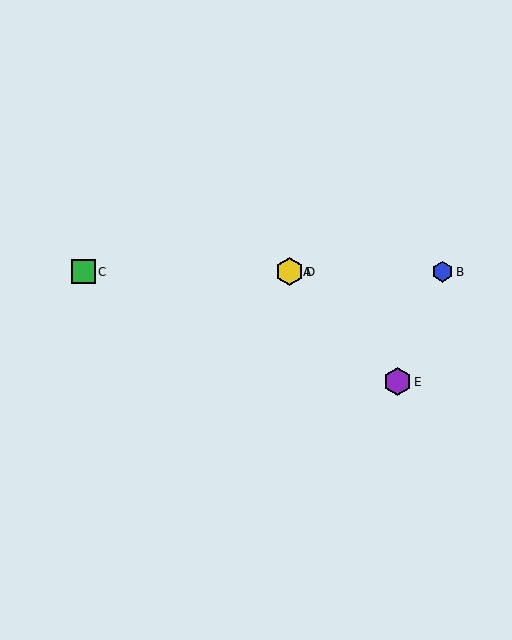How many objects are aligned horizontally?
4 objects (A, B, C, D) are aligned horizontally.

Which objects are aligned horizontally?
Objects A, B, C, D are aligned horizontally.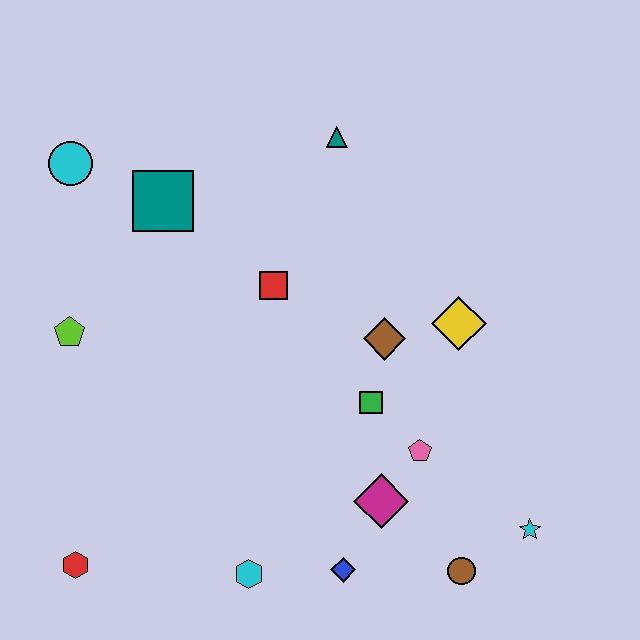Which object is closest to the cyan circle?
The teal square is closest to the cyan circle.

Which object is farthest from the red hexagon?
The teal triangle is farthest from the red hexagon.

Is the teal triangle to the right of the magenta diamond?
No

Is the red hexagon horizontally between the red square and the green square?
No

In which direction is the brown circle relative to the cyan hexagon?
The brown circle is to the right of the cyan hexagon.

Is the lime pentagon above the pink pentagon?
Yes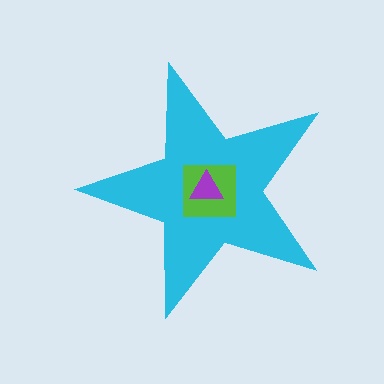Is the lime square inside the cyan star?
Yes.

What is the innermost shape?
The purple triangle.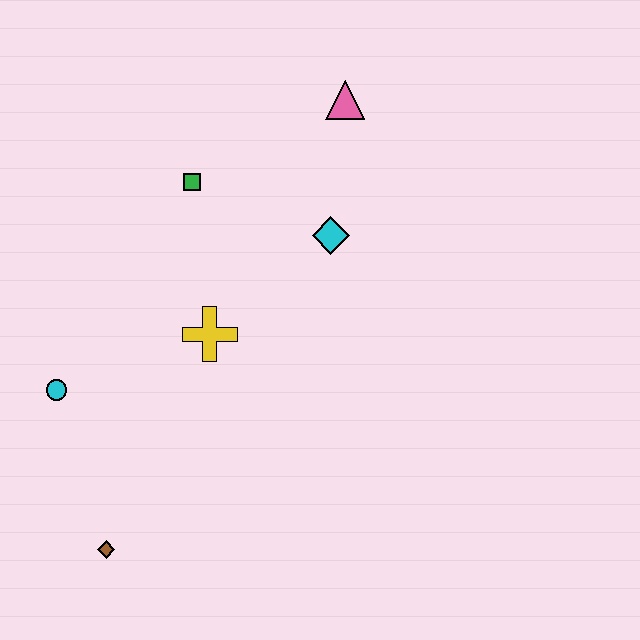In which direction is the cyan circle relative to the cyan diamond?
The cyan circle is to the left of the cyan diamond.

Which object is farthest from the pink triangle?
The brown diamond is farthest from the pink triangle.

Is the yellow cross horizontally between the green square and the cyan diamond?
Yes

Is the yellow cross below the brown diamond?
No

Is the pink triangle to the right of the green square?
Yes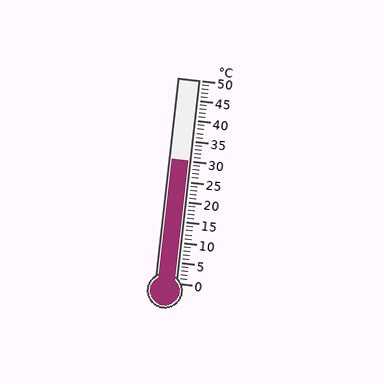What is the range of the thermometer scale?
The thermometer scale ranges from 0°C to 50°C.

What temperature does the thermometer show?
The thermometer shows approximately 30°C.